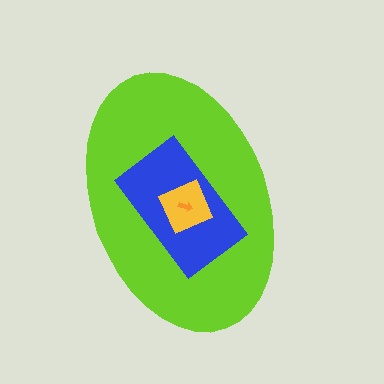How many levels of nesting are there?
4.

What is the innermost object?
The orange arrow.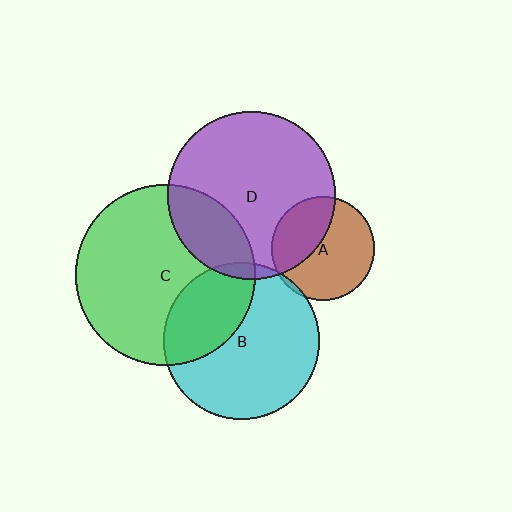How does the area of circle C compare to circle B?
Approximately 1.3 times.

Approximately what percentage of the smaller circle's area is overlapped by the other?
Approximately 5%.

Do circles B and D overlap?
Yes.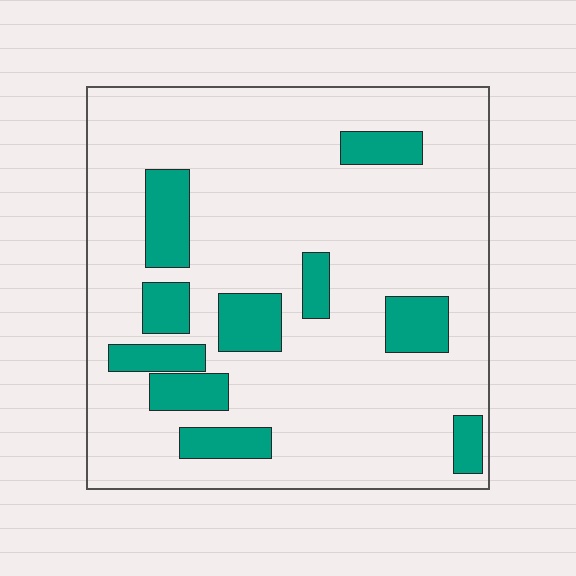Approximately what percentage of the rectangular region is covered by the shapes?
Approximately 20%.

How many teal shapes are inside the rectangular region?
10.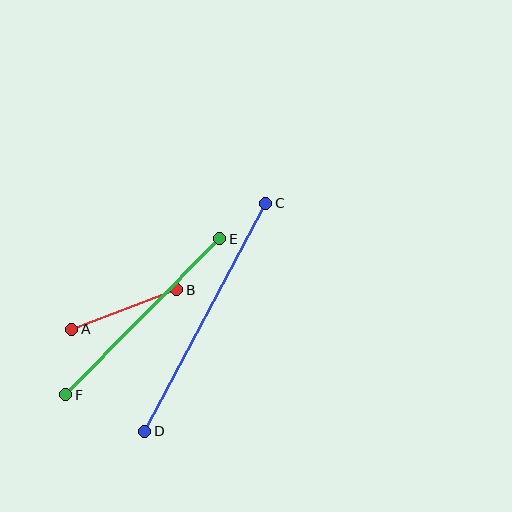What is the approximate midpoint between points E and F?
The midpoint is at approximately (143, 317) pixels.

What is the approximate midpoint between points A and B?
The midpoint is at approximately (124, 309) pixels.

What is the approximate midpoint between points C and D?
The midpoint is at approximately (205, 317) pixels.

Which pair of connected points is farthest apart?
Points C and D are farthest apart.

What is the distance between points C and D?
The distance is approximately 258 pixels.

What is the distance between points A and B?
The distance is approximately 112 pixels.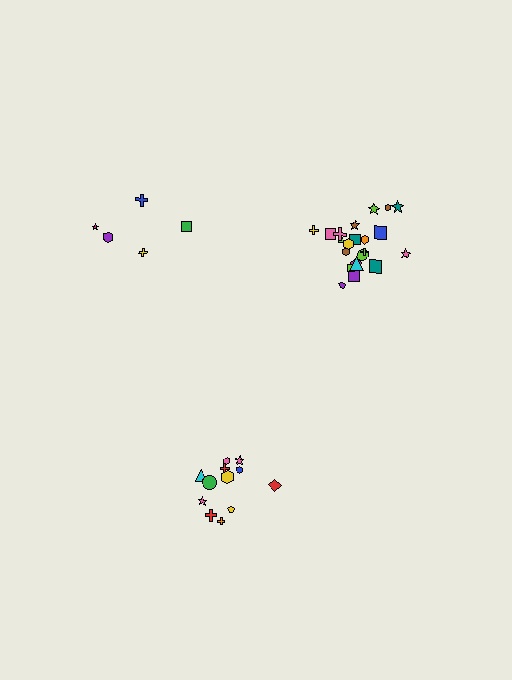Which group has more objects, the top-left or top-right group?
The top-right group.